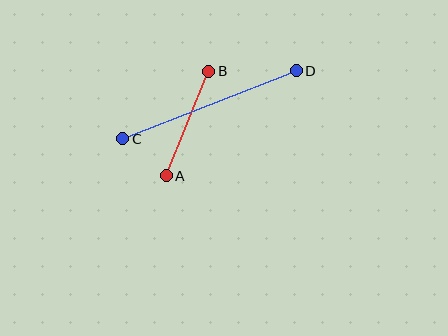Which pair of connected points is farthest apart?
Points C and D are farthest apart.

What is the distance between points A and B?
The distance is approximately 113 pixels.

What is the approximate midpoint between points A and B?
The midpoint is at approximately (188, 123) pixels.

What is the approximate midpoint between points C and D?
The midpoint is at approximately (210, 105) pixels.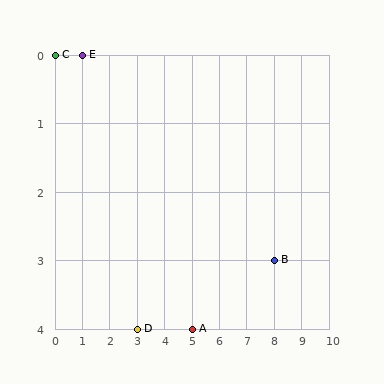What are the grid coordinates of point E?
Point E is at grid coordinates (1, 0).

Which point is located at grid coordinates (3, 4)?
Point D is at (3, 4).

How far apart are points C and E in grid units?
Points C and E are 1 column apart.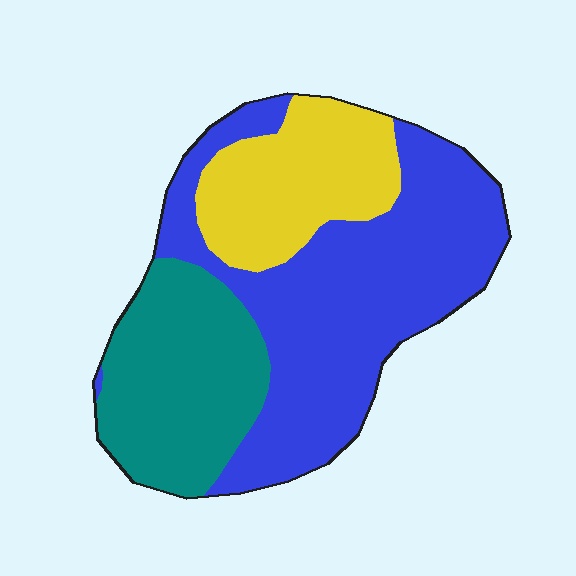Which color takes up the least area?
Yellow, at roughly 20%.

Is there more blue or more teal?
Blue.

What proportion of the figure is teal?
Teal takes up about one quarter (1/4) of the figure.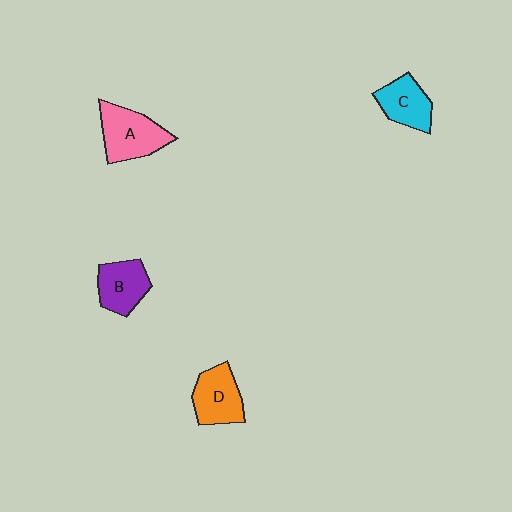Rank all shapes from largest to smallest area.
From largest to smallest: A (pink), D (orange), B (purple), C (cyan).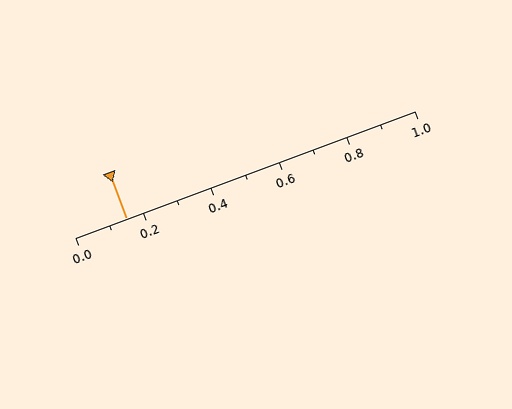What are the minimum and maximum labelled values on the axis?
The axis runs from 0.0 to 1.0.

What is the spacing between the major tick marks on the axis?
The major ticks are spaced 0.2 apart.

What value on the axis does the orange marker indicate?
The marker indicates approximately 0.15.